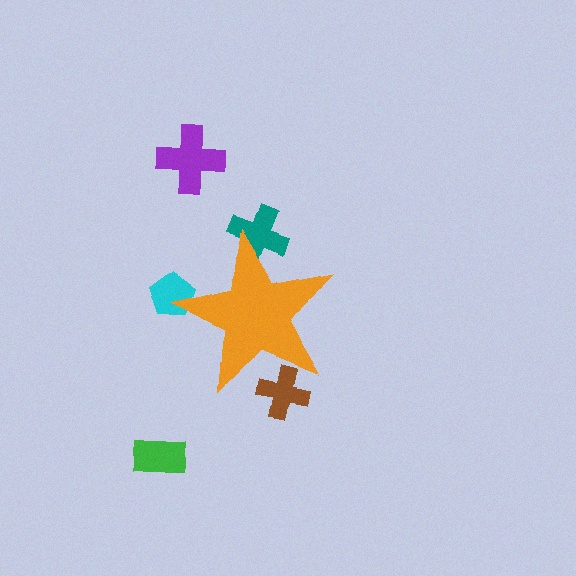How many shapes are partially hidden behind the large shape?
3 shapes are partially hidden.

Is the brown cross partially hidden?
Yes, the brown cross is partially hidden behind the orange star.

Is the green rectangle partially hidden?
No, the green rectangle is fully visible.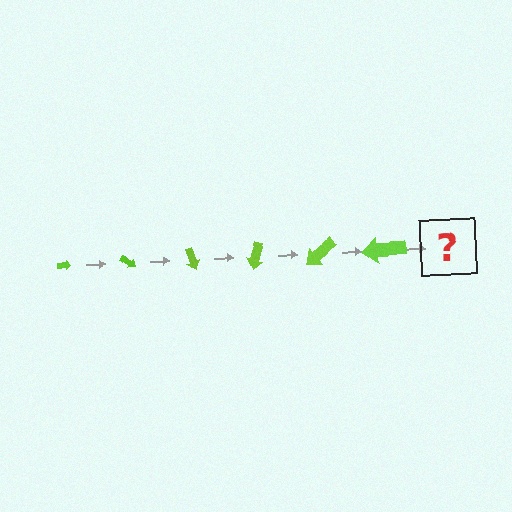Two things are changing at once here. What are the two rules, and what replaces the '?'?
The two rules are that the arrow grows larger each step and it rotates 35 degrees each step. The '?' should be an arrow, larger than the previous one and rotated 210 degrees from the start.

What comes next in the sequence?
The next element should be an arrow, larger than the previous one and rotated 210 degrees from the start.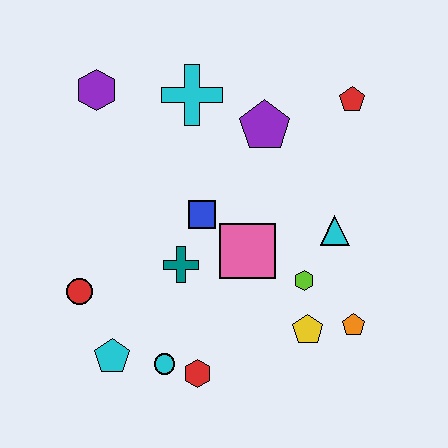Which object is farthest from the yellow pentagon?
The purple hexagon is farthest from the yellow pentagon.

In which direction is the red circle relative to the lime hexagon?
The red circle is to the left of the lime hexagon.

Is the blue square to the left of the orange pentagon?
Yes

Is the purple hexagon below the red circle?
No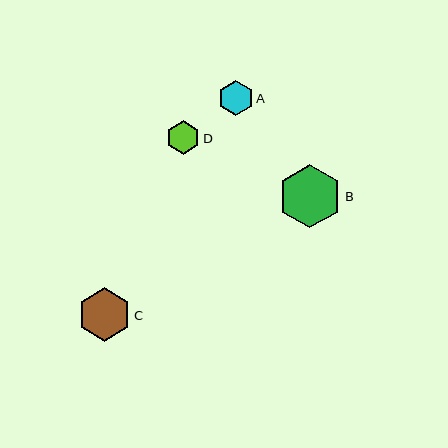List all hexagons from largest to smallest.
From largest to smallest: B, C, A, D.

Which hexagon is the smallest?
Hexagon D is the smallest with a size of approximately 34 pixels.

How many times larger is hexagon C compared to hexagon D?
Hexagon C is approximately 1.6 times the size of hexagon D.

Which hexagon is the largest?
Hexagon B is the largest with a size of approximately 64 pixels.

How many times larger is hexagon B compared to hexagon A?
Hexagon B is approximately 1.8 times the size of hexagon A.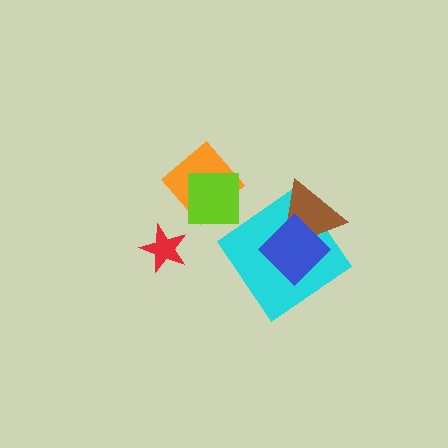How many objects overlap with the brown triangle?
2 objects overlap with the brown triangle.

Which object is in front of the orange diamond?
The lime square is in front of the orange diamond.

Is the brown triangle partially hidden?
Yes, it is partially covered by another shape.